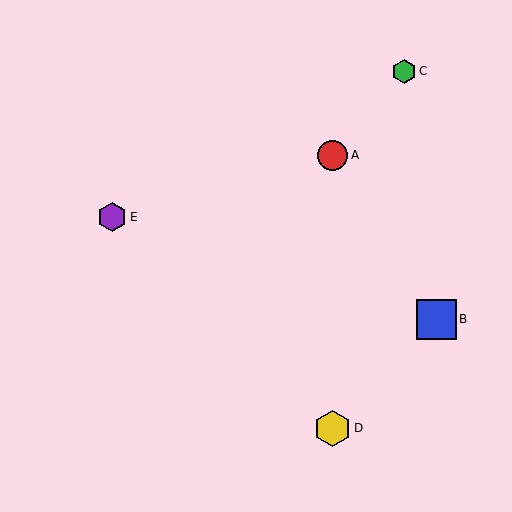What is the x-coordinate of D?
Object D is at x≈332.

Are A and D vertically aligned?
Yes, both are at x≈332.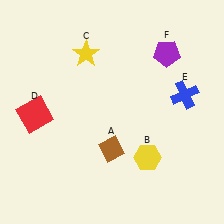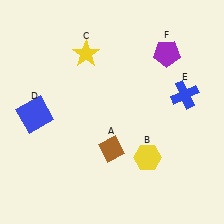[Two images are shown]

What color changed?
The square (D) changed from red in Image 1 to blue in Image 2.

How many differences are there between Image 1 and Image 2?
There is 1 difference between the two images.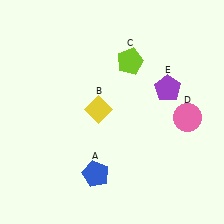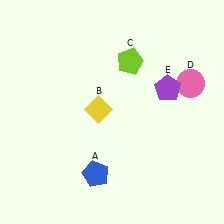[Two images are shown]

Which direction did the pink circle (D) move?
The pink circle (D) moved up.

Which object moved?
The pink circle (D) moved up.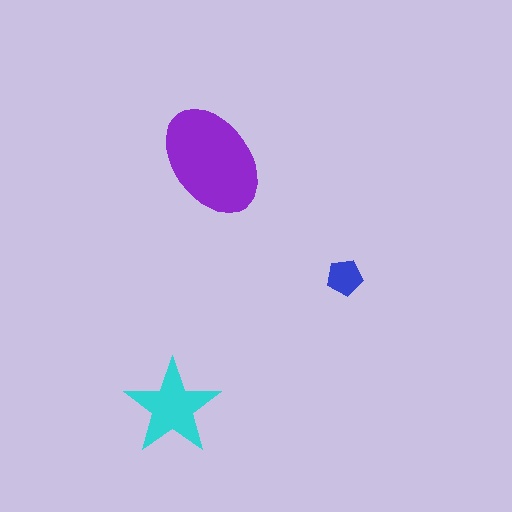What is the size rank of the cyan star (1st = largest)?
2nd.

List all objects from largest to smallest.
The purple ellipse, the cyan star, the blue pentagon.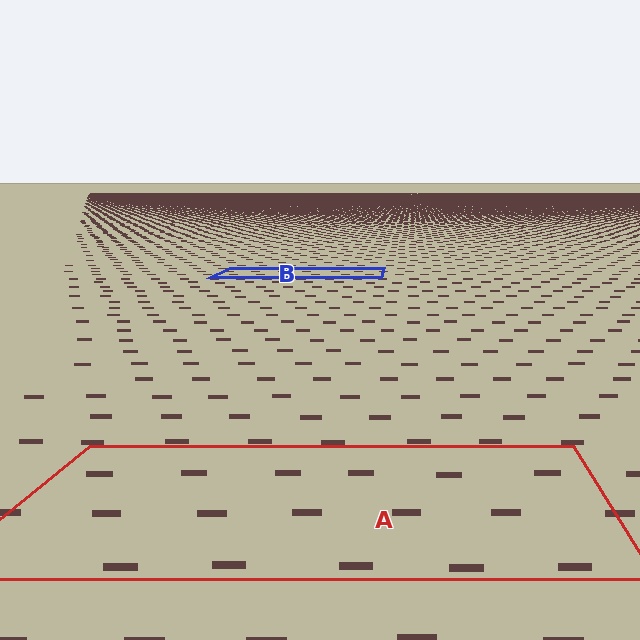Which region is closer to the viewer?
Region A is closer. The texture elements there are larger and more spread out.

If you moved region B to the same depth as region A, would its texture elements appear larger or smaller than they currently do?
They would appear larger. At a closer depth, the same texture elements are projected at a bigger on-screen size.